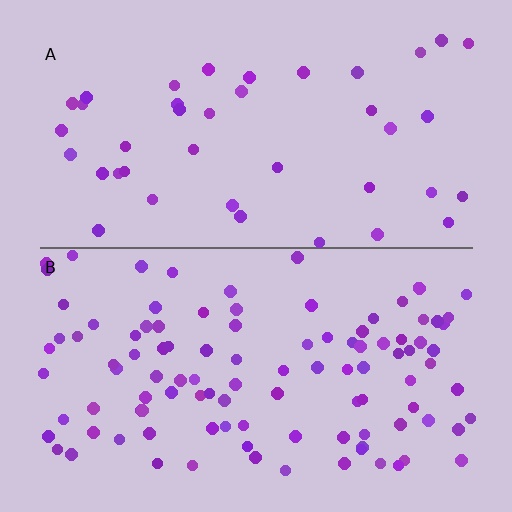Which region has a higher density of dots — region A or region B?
B (the bottom).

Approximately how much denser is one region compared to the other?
Approximately 2.6× — region B over region A.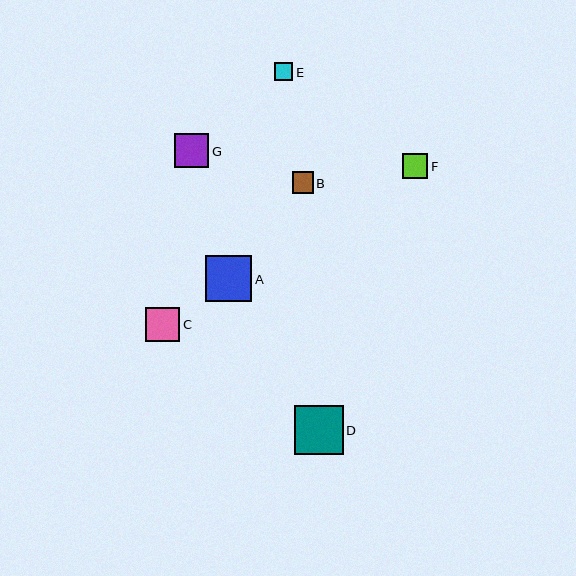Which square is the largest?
Square D is the largest with a size of approximately 49 pixels.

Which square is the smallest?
Square E is the smallest with a size of approximately 18 pixels.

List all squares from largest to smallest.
From largest to smallest: D, A, G, C, F, B, E.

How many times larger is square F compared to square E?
Square F is approximately 1.4 times the size of square E.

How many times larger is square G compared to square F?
Square G is approximately 1.3 times the size of square F.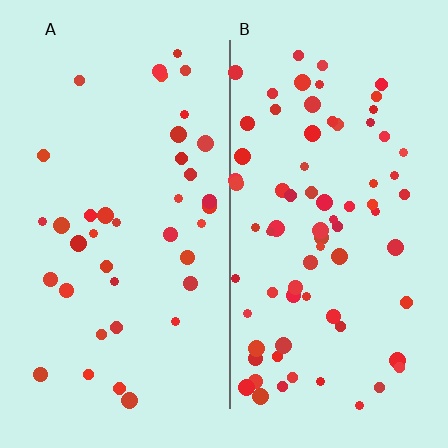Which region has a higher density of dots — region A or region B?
B (the right).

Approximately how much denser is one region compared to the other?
Approximately 1.9× — region B over region A.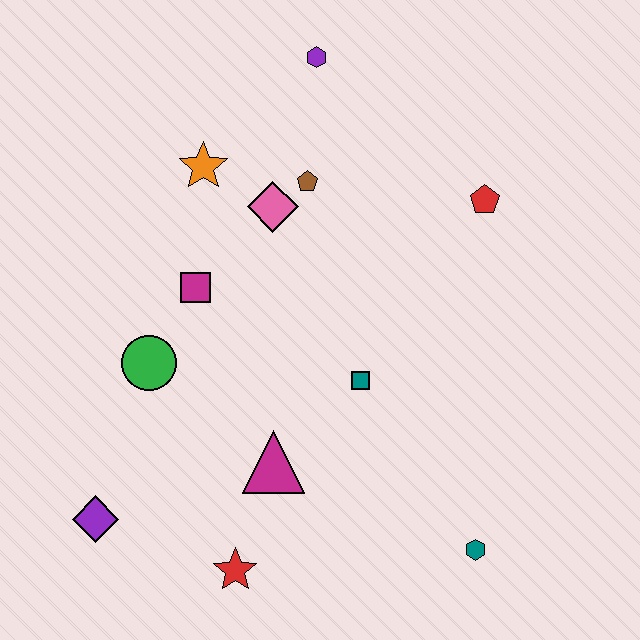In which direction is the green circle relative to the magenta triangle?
The green circle is to the left of the magenta triangle.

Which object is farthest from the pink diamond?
The teal hexagon is farthest from the pink diamond.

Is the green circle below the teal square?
No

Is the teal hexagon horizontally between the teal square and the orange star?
No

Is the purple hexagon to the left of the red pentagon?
Yes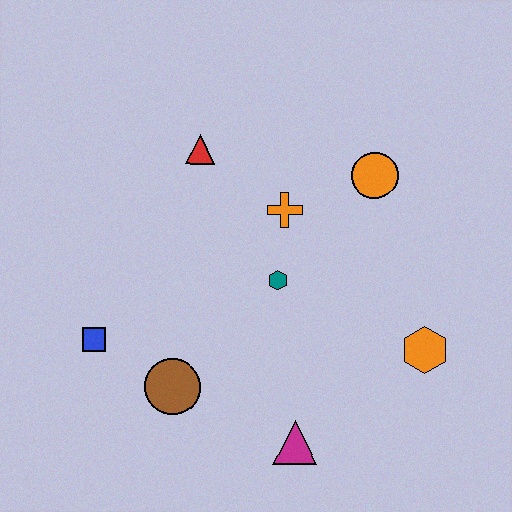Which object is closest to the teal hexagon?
The orange cross is closest to the teal hexagon.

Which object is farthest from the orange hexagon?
The blue square is farthest from the orange hexagon.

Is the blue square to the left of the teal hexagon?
Yes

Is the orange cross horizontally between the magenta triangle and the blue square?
Yes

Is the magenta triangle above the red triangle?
No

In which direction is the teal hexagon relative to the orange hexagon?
The teal hexagon is to the left of the orange hexagon.